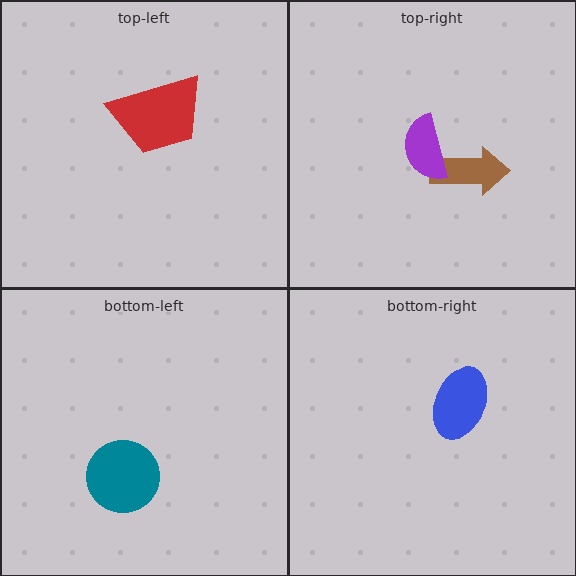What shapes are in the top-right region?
The brown arrow, the purple semicircle.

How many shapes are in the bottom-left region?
1.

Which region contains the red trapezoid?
The top-left region.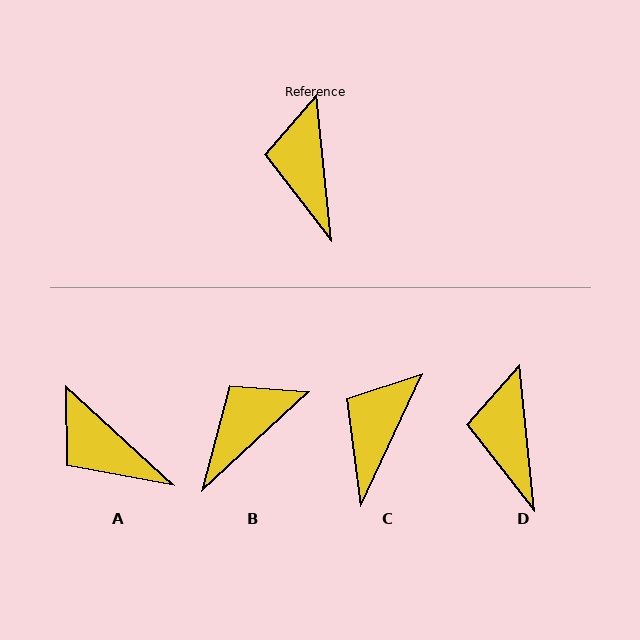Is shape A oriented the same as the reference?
No, it is off by about 42 degrees.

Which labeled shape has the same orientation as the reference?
D.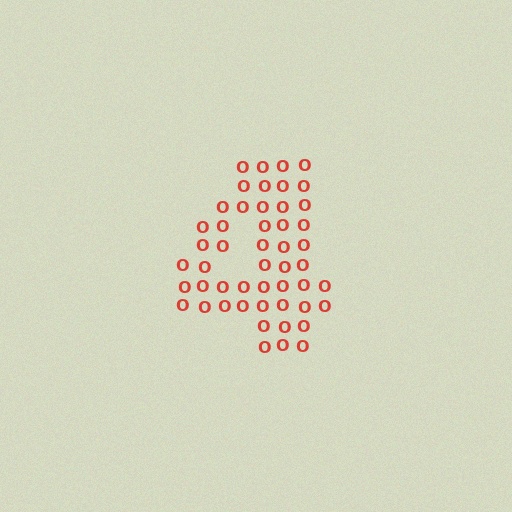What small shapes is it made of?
It is made of small letter O's.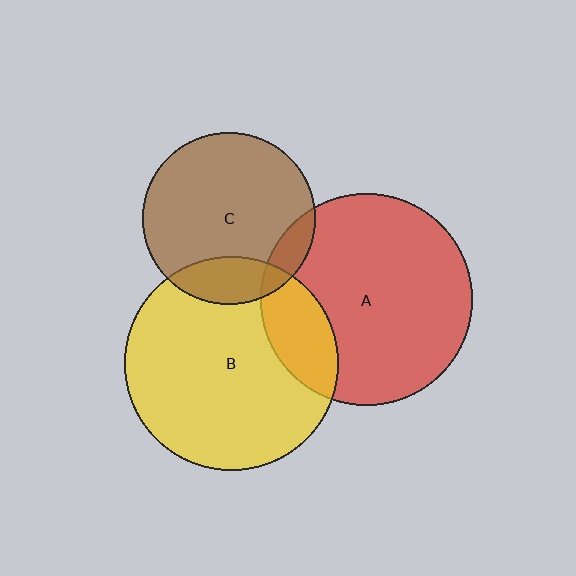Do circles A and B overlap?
Yes.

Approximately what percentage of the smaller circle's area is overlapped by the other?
Approximately 20%.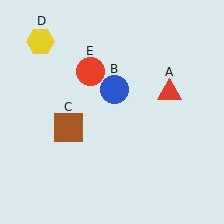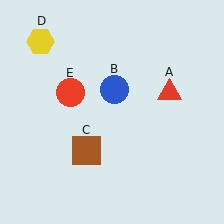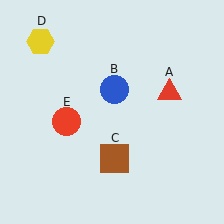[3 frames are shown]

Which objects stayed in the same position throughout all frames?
Red triangle (object A) and blue circle (object B) and yellow hexagon (object D) remained stationary.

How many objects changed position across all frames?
2 objects changed position: brown square (object C), red circle (object E).